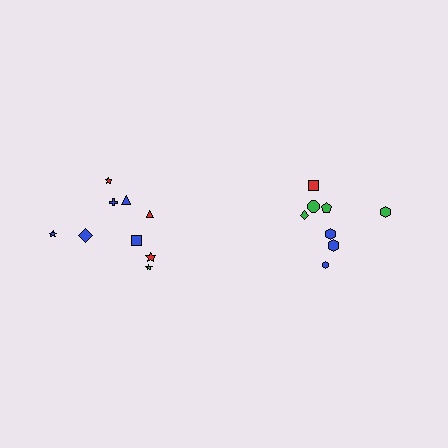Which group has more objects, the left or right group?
The left group.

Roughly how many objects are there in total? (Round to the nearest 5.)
Roughly 20 objects in total.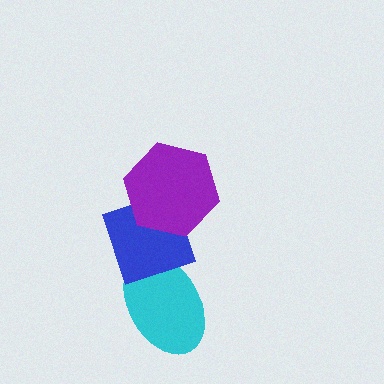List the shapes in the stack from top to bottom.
From top to bottom: the purple hexagon, the blue diamond, the cyan ellipse.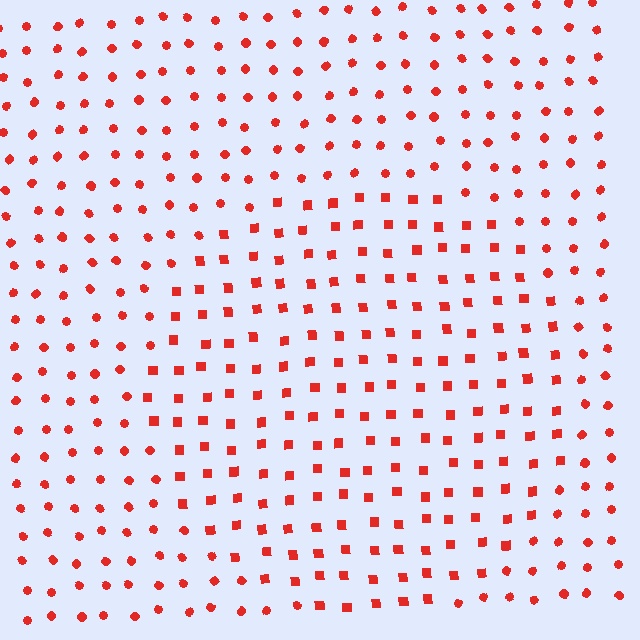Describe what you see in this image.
The image is filled with small red elements arranged in a uniform grid. A circle-shaped region contains squares, while the surrounding area contains circles. The boundary is defined purely by the change in element shape.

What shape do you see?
I see a circle.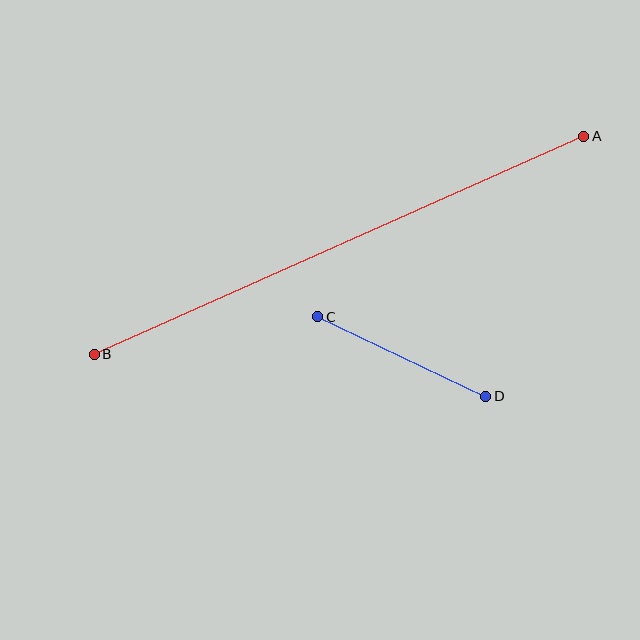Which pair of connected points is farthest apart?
Points A and B are farthest apart.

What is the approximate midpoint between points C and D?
The midpoint is at approximately (402, 357) pixels.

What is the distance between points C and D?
The distance is approximately 186 pixels.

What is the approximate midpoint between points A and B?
The midpoint is at approximately (339, 245) pixels.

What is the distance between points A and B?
The distance is approximately 535 pixels.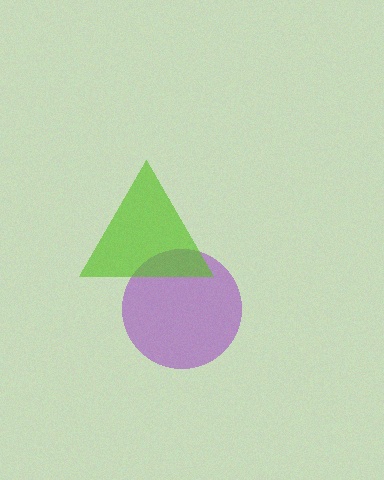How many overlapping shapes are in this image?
There are 2 overlapping shapes in the image.